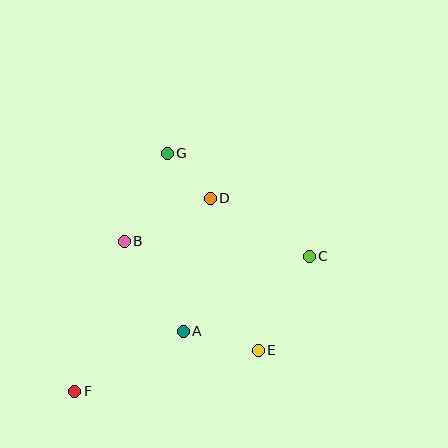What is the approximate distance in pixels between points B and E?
The distance between B and E is approximately 173 pixels.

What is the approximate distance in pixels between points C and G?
The distance between C and G is approximately 176 pixels.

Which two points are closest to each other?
Points D and G are closest to each other.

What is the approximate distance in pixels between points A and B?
The distance between A and B is approximately 108 pixels.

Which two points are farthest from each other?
Points C and F are farthest from each other.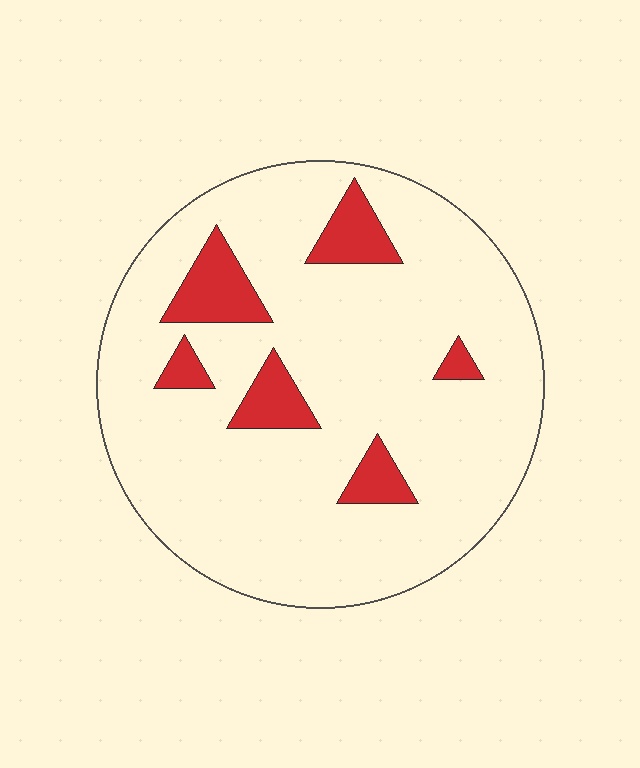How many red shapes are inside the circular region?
6.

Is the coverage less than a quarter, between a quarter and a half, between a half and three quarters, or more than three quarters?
Less than a quarter.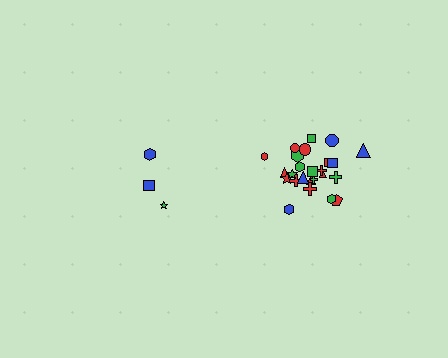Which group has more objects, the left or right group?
The right group.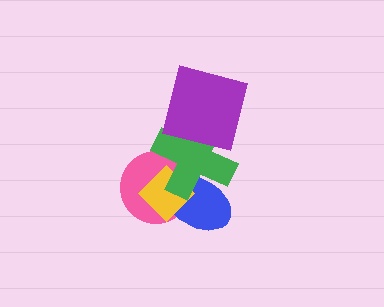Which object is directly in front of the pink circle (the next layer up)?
The blue ellipse is directly in front of the pink circle.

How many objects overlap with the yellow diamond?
3 objects overlap with the yellow diamond.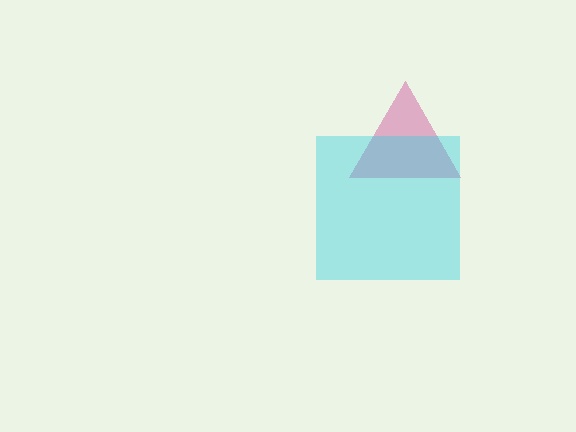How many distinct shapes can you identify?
There are 2 distinct shapes: a magenta triangle, a cyan square.